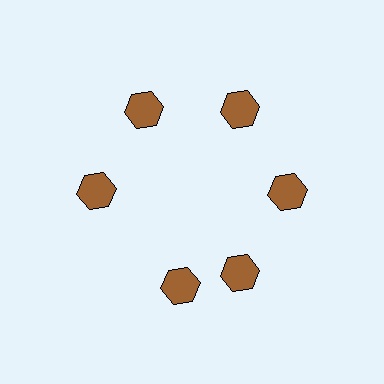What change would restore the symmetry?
The symmetry would be restored by rotating it back into even spacing with its neighbors so that all 6 hexagons sit at equal angles and equal distance from the center.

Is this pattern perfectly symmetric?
No. The 6 brown hexagons are arranged in a ring, but one element near the 7 o'clock position is rotated out of alignment along the ring, breaking the 6-fold rotational symmetry.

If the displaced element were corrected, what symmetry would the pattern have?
It would have 6-fold rotational symmetry — the pattern would map onto itself every 60 degrees.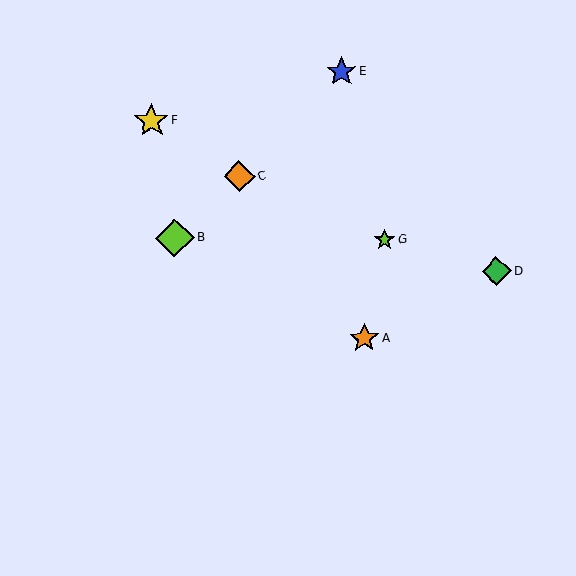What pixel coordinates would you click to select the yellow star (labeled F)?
Click at (151, 121) to select the yellow star F.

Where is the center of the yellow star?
The center of the yellow star is at (151, 121).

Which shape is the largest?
The lime diamond (labeled B) is the largest.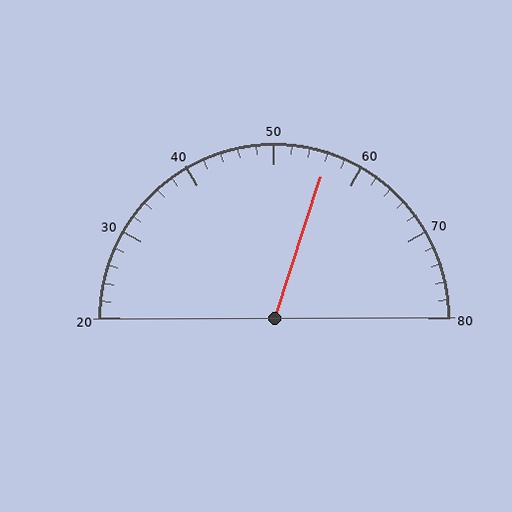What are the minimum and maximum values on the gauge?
The gauge ranges from 20 to 80.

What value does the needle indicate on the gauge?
The needle indicates approximately 56.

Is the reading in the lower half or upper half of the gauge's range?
The reading is in the upper half of the range (20 to 80).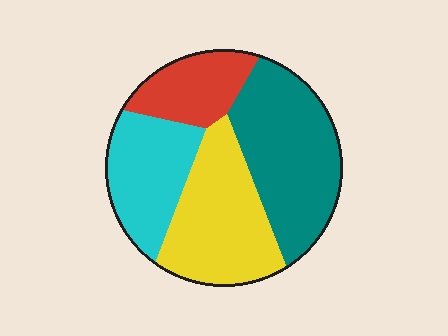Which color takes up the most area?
Teal, at roughly 35%.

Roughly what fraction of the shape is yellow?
Yellow covers around 30% of the shape.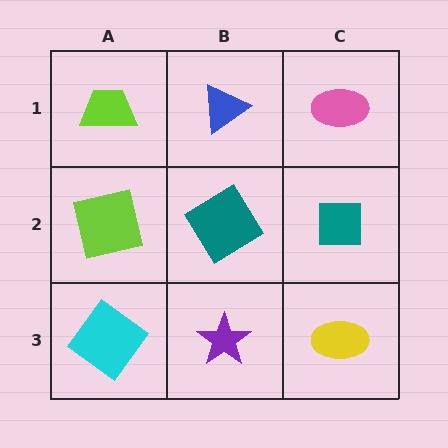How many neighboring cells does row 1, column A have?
2.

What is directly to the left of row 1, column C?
A blue triangle.